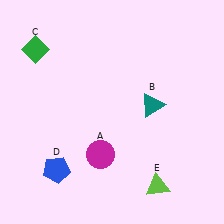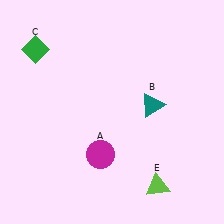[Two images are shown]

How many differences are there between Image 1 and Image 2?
There is 1 difference between the two images.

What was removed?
The blue pentagon (D) was removed in Image 2.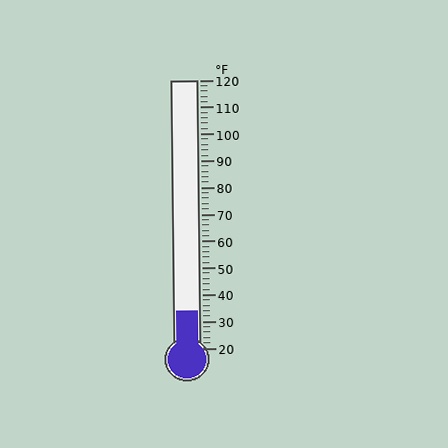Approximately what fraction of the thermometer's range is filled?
The thermometer is filled to approximately 15% of its range.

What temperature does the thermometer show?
The thermometer shows approximately 34°F.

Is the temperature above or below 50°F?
The temperature is below 50°F.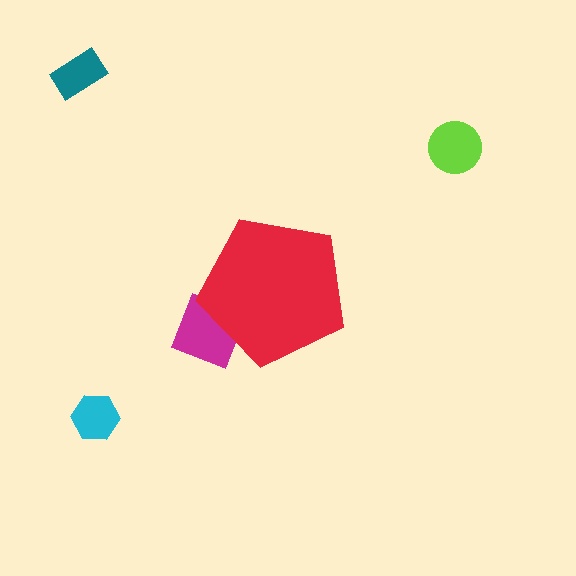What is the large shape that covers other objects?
A red pentagon.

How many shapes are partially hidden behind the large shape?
1 shape is partially hidden.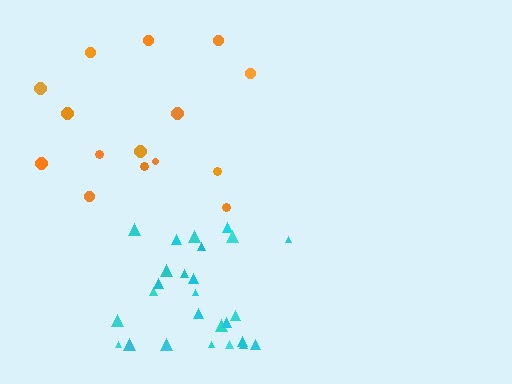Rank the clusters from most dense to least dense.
cyan, orange.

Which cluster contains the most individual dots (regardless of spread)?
Cyan (26).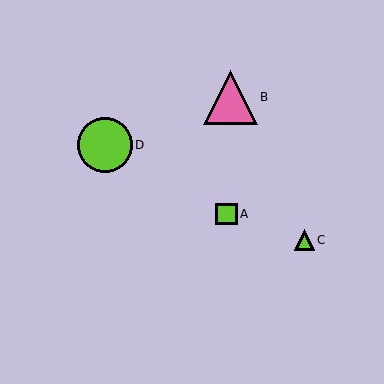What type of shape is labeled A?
Shape A is a lime square.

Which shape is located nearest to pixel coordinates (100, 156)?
The lime circle (labeled D) at (105, 145) is nearest to that location.